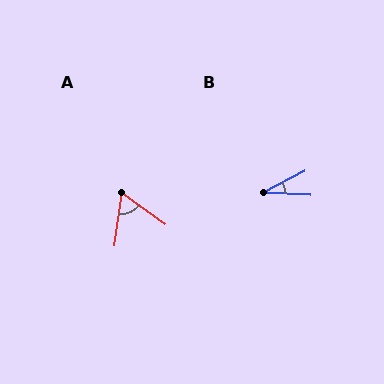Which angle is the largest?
A, at approximately 62 degrees.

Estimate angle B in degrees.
Approximately 30 degrees.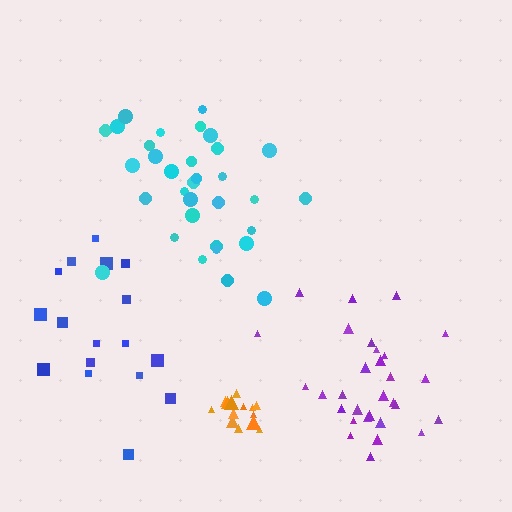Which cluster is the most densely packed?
Orange.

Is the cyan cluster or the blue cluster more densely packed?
Cyan.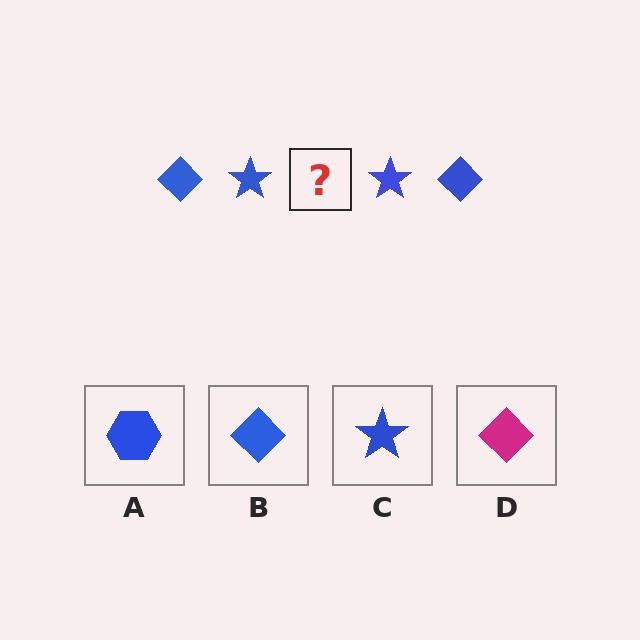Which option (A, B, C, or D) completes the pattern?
B.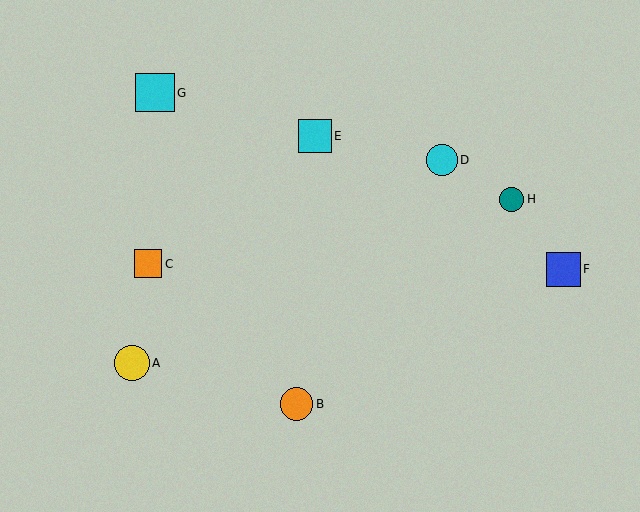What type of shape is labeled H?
Shape H is a teal circle.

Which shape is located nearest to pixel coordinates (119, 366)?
The yellow circle (labeled A) at (132, 363) is nearest to that location.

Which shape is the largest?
The cyan square (labeled G) is the largest.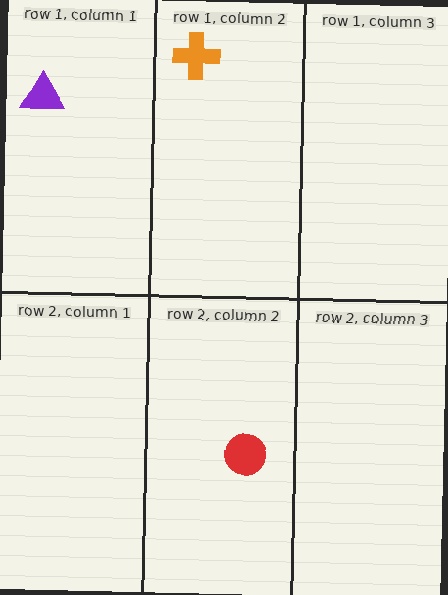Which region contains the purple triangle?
The row 1, column 1 region.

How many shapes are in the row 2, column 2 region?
1.